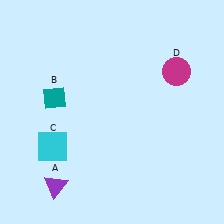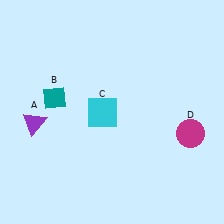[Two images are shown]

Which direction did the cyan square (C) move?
The cyan square (C) moved right.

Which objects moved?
The objects that moved are: the purple triangle (A), the cyan square (C), the magenta circle (D).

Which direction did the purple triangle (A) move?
The purple triangle (A) moved up.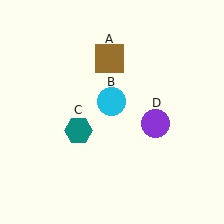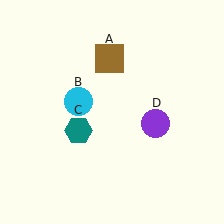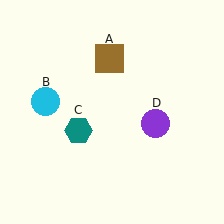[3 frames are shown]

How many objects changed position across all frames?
1 object changed position: cyan circle (object B).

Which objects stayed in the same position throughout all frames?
Brown square (object A) and teal hexagon (object C) and purple circle (object D) remained stationary.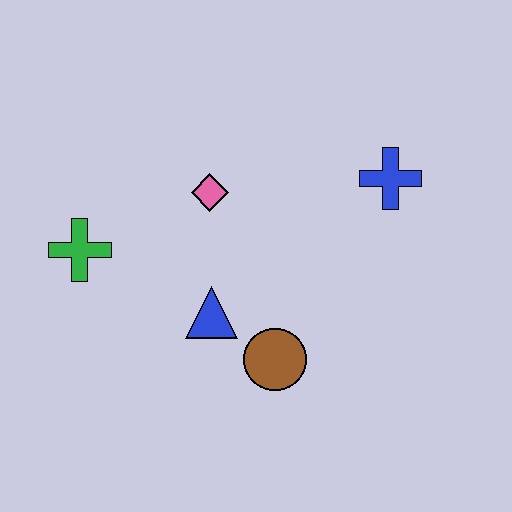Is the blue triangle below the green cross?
Yes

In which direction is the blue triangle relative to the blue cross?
The blue triangle is to the left of the blue cross.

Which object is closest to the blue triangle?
The brown circle is closest to the blue triangle.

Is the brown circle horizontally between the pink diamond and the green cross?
No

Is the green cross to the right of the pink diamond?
No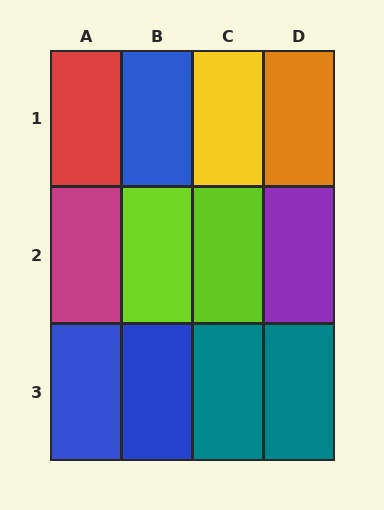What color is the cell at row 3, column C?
Teal.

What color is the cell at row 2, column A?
Magenta.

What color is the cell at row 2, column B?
Lime.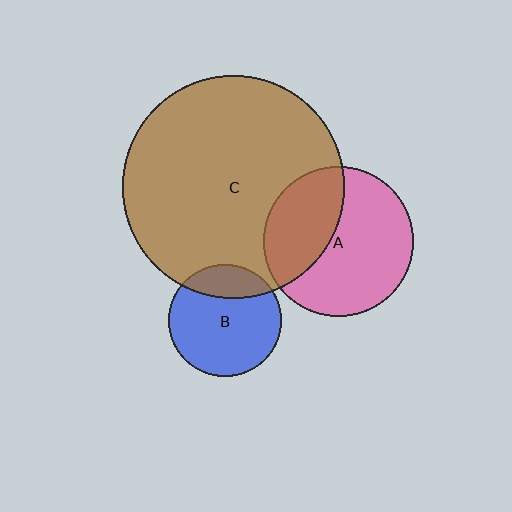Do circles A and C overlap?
Yes.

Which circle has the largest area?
Circle C (brown).